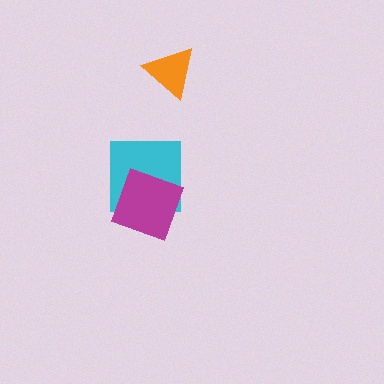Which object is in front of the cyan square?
The magenta square is in front of the cyan square.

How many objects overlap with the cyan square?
1 object overlaps with the cyan square.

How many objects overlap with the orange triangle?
0 objects overlap with the orange triangle.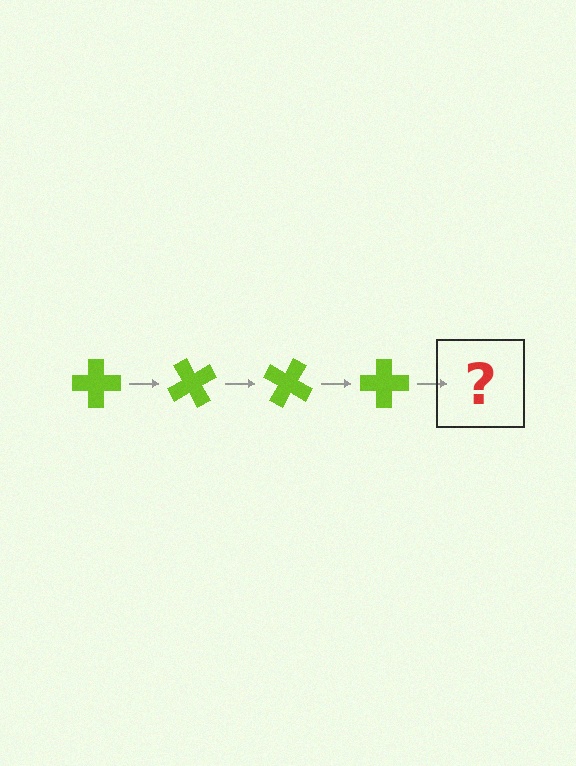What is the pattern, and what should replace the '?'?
The pattern is that the cross rotates 60 degrees each step. The '?' should be a lime cross rotated 240 degrees.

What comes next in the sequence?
The next element should be a lime cross rotated 240 degrees.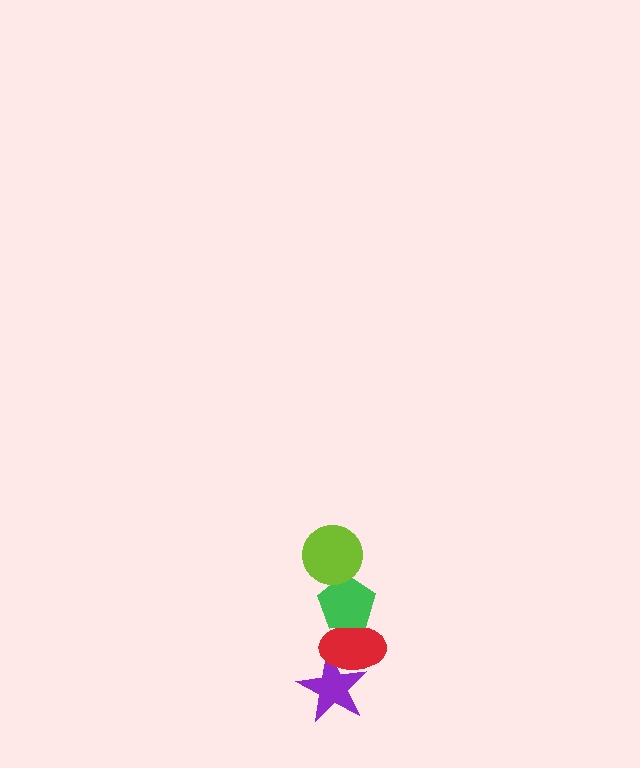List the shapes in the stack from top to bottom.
From top to bottom: the lime circle, the green pentagon, the red ellipse, the purple star.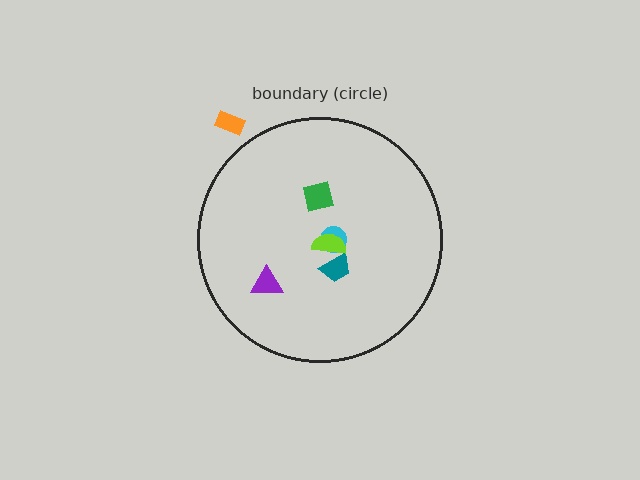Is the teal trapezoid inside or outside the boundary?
Inside.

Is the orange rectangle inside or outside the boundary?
Outside.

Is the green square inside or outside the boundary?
Inside.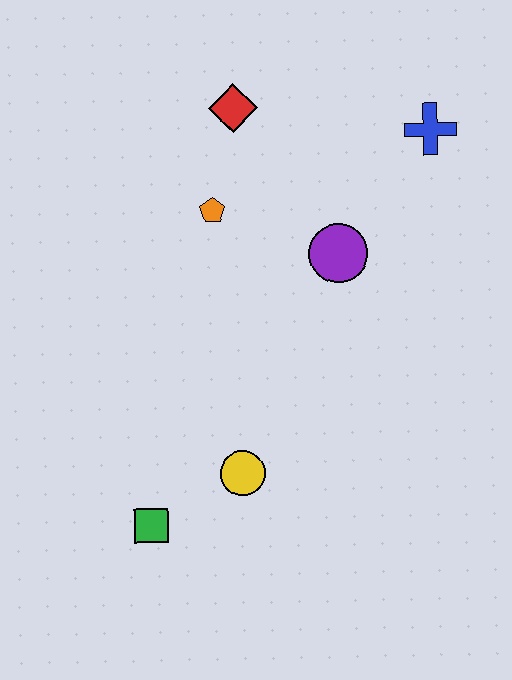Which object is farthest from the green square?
The blue cross is farthest from the green square.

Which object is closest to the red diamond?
The orange pentagon is closest to the red diamond.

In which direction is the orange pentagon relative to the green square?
The orange pentagon is above the green square.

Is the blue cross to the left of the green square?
No